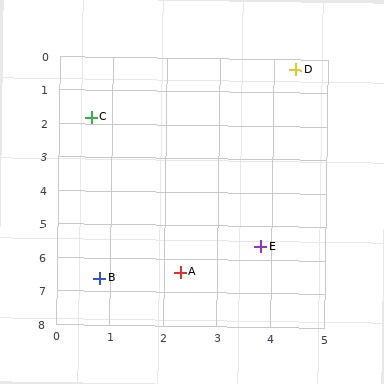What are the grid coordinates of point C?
Point C is at approximately (0.6, 1.8).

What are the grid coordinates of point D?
Point D is at approximately (4.4, 0.3).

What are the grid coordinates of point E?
Point E is at approximately (3.8, 5.6).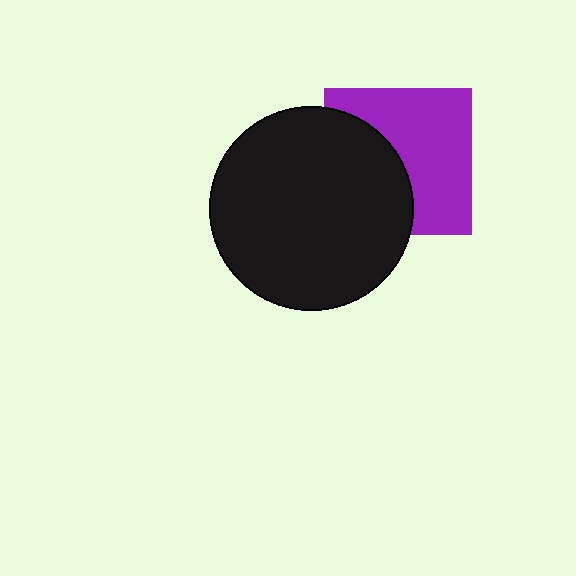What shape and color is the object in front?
The object in front is a black circle.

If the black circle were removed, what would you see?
You would see the complete purple square.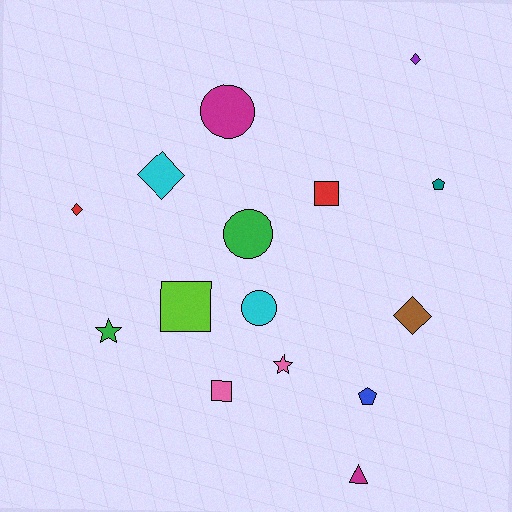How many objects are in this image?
There are 15 objects.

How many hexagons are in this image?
There are no hexagons.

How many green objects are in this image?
There are 2 green objects.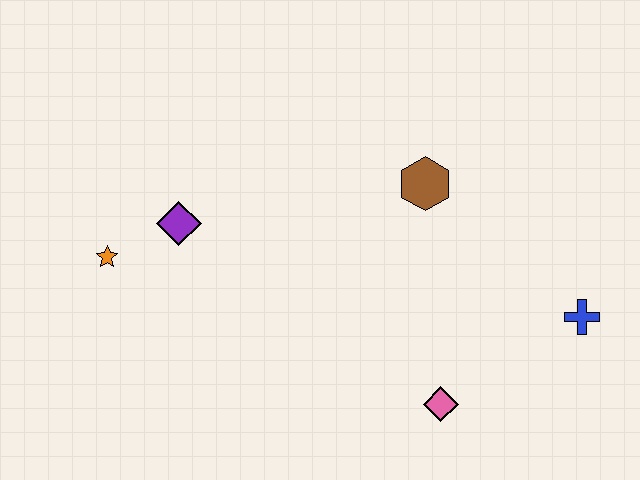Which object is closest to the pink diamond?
The blue cross is closest to the pink diamond.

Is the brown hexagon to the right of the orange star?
Yes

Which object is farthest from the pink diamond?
The orange star is farthest from the pink diamond.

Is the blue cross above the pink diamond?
Yes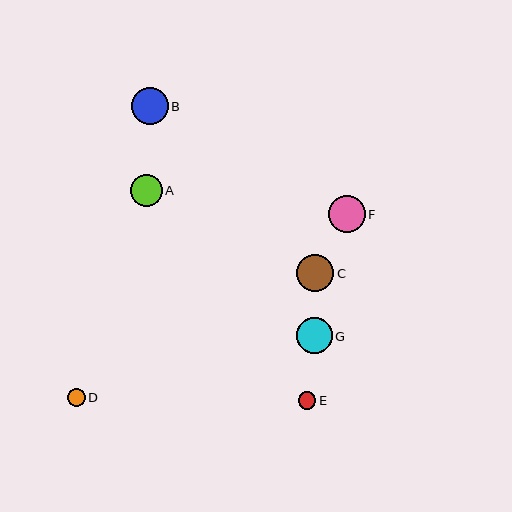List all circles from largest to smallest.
From largest to smallest: C, F, B, G, A, D, E.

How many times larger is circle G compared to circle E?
Circle G is approximately 2.0 times the size of circle E.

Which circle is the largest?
Circle C is the largest with a size of approximately 37 pixels.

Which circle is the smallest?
Circle E is the smallest with a size of approximately 17 pixels.